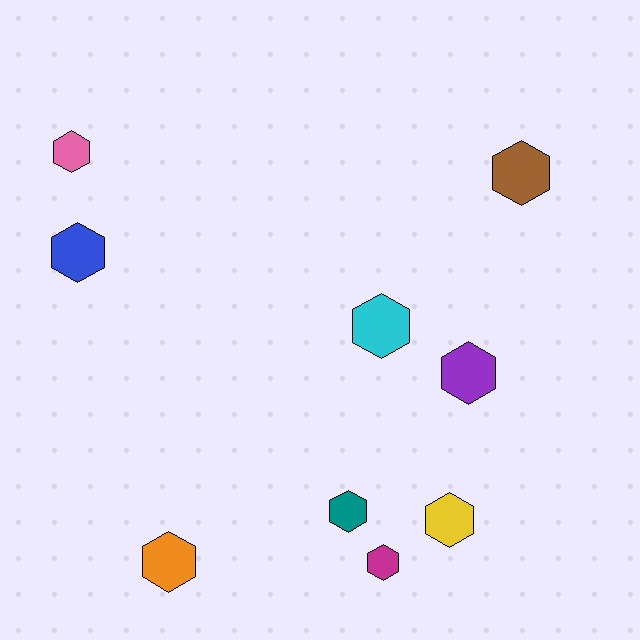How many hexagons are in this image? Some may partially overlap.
There are 9 hexagons.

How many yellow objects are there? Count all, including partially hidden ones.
There is 1 yellow object.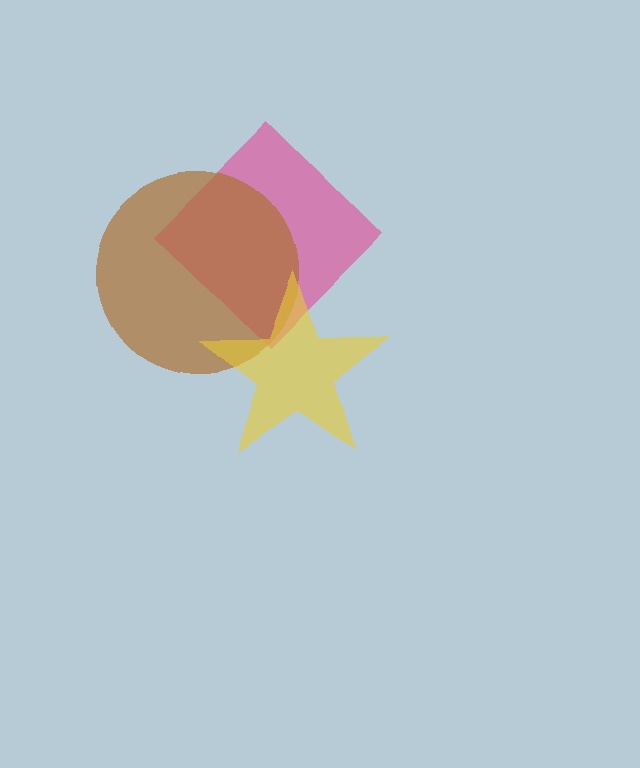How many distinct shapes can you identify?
There are 3 distinct shapes: a pink diamond, a brown circle, a yellow star.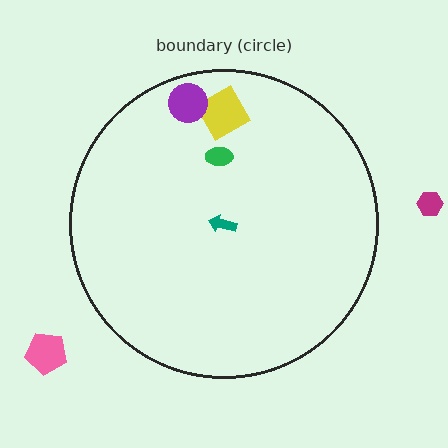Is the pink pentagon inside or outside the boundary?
Outside.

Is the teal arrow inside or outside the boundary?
Inside.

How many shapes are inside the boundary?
4 inside, 2 outside.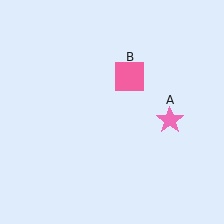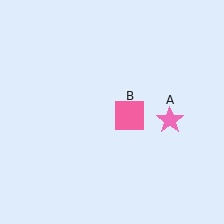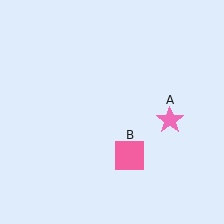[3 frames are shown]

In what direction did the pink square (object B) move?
The pink square (object B) moved down.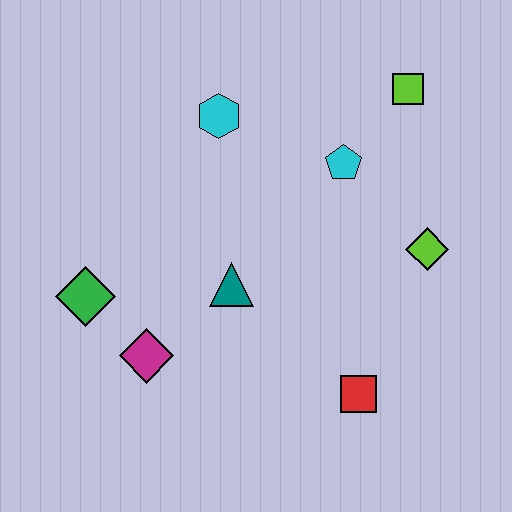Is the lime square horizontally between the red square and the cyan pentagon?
No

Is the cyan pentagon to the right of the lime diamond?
No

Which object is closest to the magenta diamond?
The green diamond is closest to the magenta diamond.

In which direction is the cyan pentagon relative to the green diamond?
The cyan pentagon is to the right of the green diamond.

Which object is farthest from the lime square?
The green diamond is farthest from the lime square.